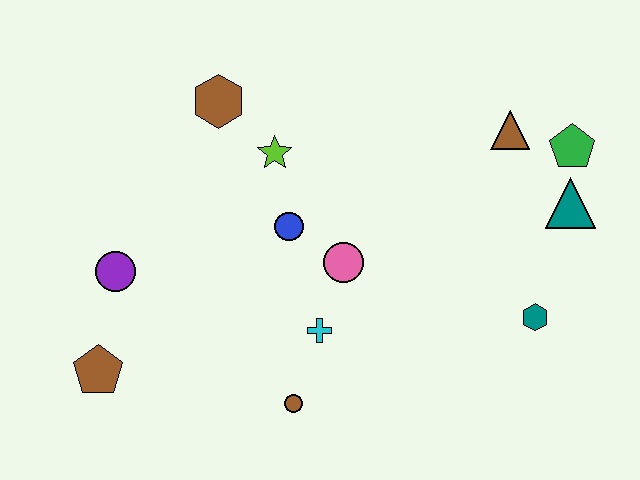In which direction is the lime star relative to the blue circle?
The lime star is above the blue circle.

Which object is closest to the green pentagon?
The teal triangle is closest to the green pentagon.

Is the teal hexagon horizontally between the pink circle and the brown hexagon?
No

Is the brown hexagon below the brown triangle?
No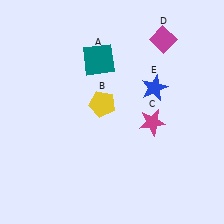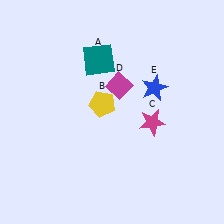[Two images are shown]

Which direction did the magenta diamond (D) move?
The magenta diamond (D) moved down.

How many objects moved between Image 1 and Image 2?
1 object moved between the two images.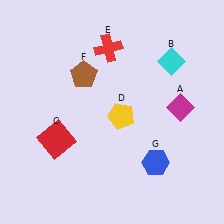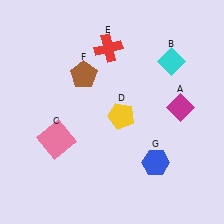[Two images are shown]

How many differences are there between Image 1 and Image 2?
There is 1 difference between the two images.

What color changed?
The square (C) changed from red in Image 1 to pink in Image 2.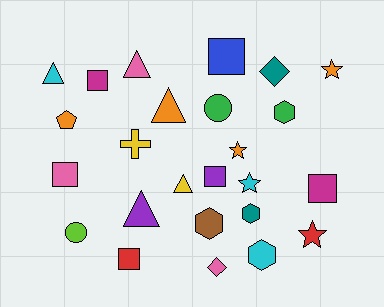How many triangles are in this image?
There are 5 triangles.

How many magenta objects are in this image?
There are 2 magenta objects.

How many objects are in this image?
There are 25 objects.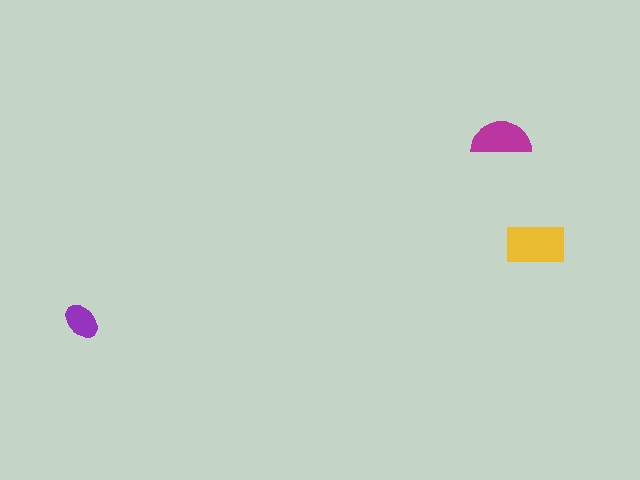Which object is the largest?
The yellow rectangle.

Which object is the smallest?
The purple ellipse.